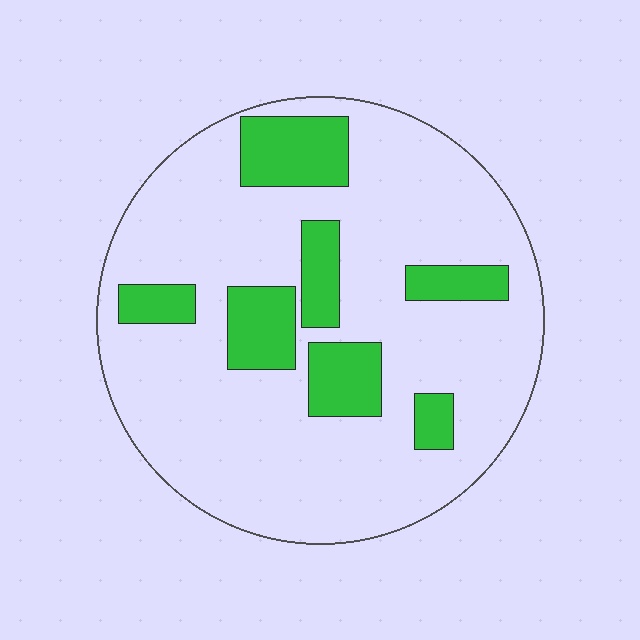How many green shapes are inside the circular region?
7.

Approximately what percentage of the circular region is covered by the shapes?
Approximately 20%.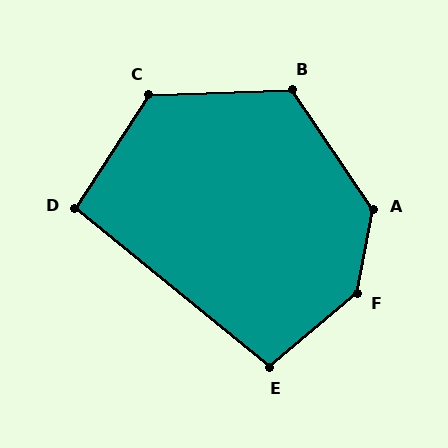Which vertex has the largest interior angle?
F, at approximately 141 degrees.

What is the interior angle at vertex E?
Approximately 101 degrees (obtuse).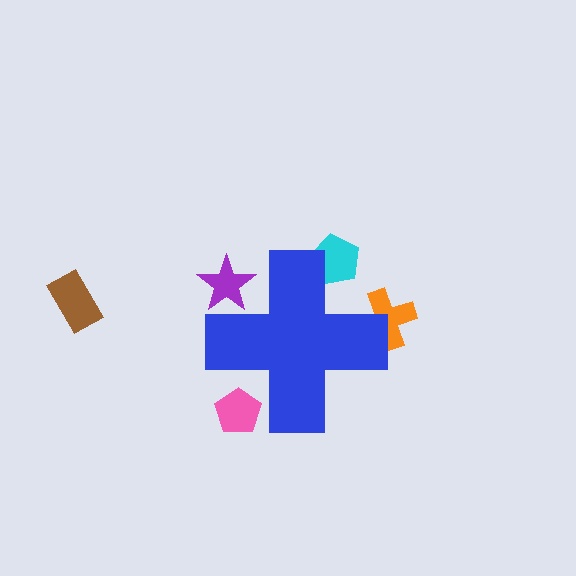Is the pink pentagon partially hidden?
Yes, the pink pentagon is partially hidden behind the blue cross.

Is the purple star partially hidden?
Yes, the purple star is partially hidden behind the blue cross.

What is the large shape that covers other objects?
A blue cross.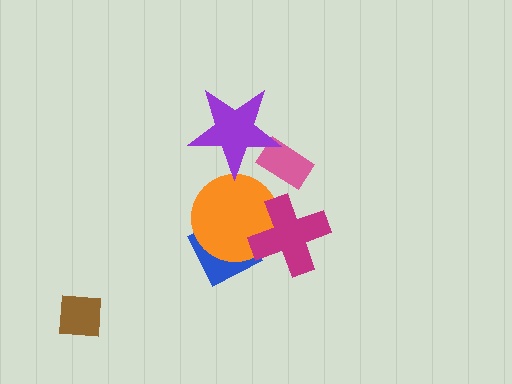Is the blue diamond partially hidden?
Yes, it is partially covered by another shape.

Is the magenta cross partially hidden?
No, no other shape covers it.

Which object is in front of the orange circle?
The magenta cross is in front of the orange circle.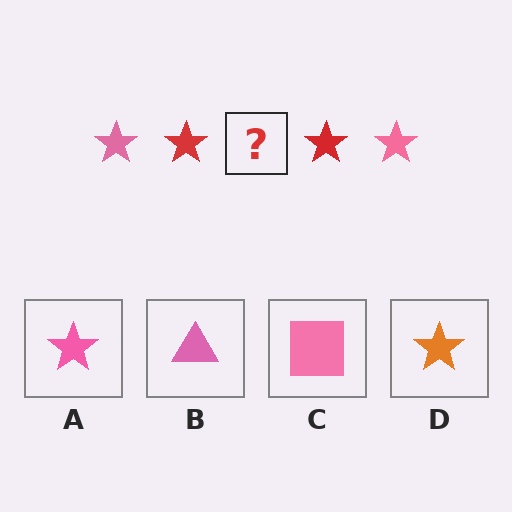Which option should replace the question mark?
Option A.